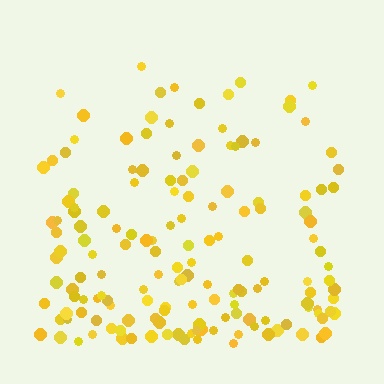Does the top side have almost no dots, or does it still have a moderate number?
Still a moderate number, just noticeably fewer than the bottom.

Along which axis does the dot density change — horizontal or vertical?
Vertical.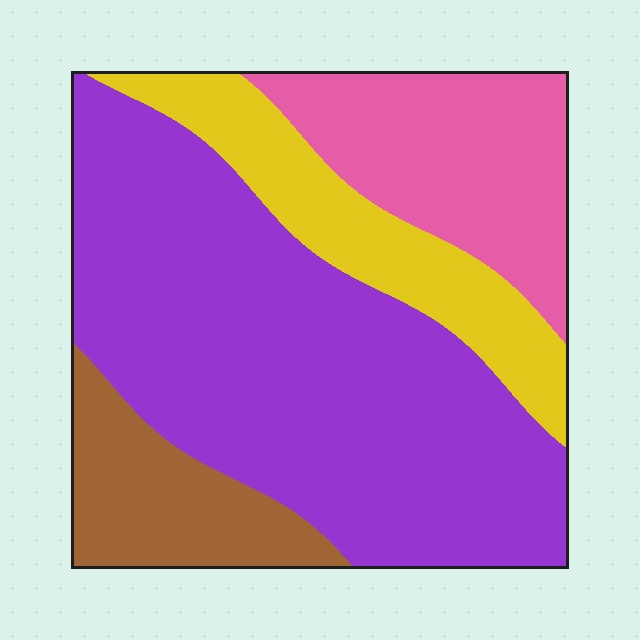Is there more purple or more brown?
Purple.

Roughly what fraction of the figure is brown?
Brown takes up about one eighth (1/8) of the figure.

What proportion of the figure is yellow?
Yellow takes up about one sixth (1/6) of the figure.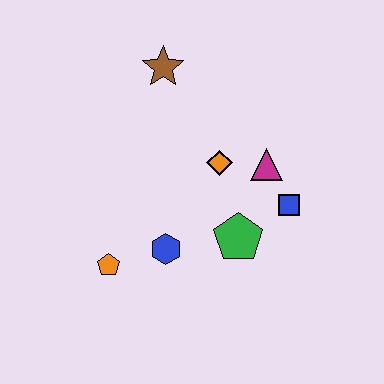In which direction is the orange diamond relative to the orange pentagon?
The orange diamond is to the right of the orange pentagon.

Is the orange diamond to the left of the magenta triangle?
Yes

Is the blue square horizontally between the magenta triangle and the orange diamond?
No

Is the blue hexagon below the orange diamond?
Yes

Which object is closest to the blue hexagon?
The orange pentagon is closest to the blue hexagon.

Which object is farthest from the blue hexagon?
The brown star is farthest from the blue hexagon.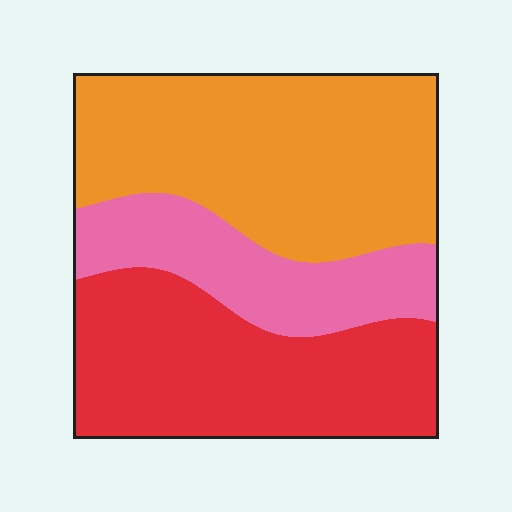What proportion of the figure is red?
Red takes up about three eighths (3/8) of the figure.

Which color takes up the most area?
Orange, at roughly 45%.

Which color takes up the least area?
Pink, at roughly 20%.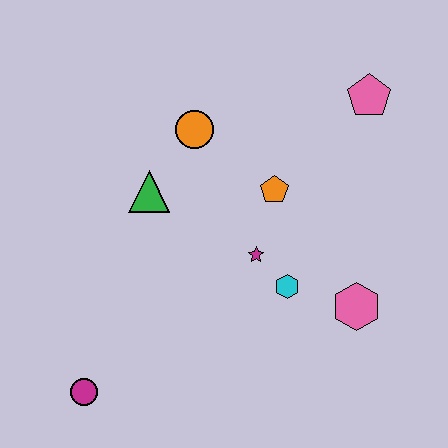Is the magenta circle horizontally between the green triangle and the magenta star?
No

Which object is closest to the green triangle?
The orange circle is closest to the green triangle.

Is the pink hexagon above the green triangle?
No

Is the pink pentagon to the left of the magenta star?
No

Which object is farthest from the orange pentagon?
The magenta circle is farthest from the orange pentagon.